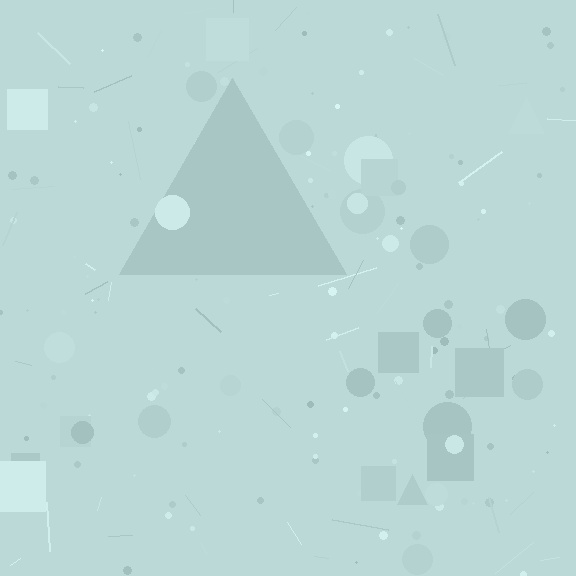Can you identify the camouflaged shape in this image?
The camouflaged shape is a triangle.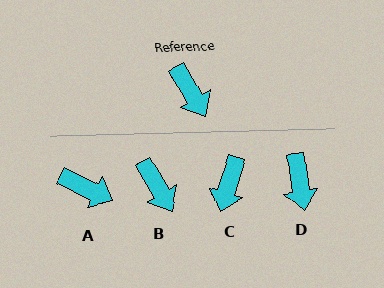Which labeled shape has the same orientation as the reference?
B.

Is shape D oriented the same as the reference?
No, it is off by about 22 degrees.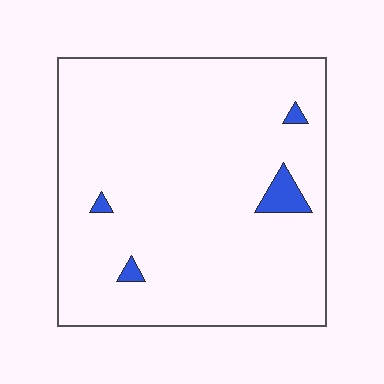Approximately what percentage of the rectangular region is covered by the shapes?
Approximately 5%.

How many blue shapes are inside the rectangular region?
4.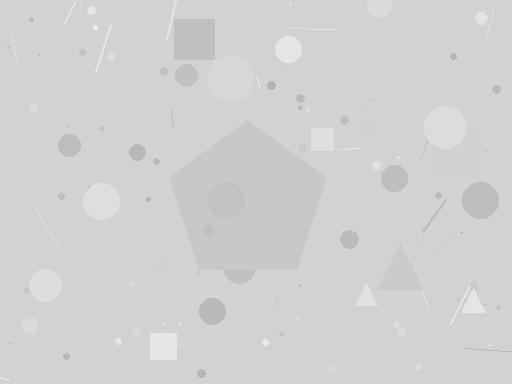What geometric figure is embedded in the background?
A pentagon is embedded in the background.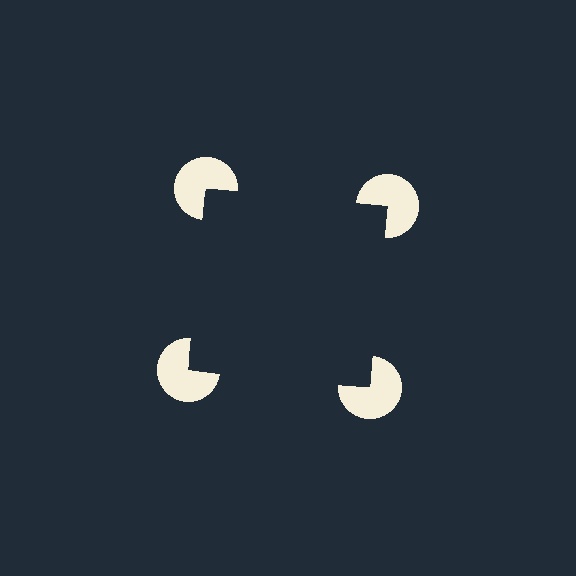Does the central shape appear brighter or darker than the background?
It typically appears slightly darker than the background, even though no actual brightness change is drawn.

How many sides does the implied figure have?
4 sides.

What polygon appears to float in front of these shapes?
An illusory square — its edges are inferred from the aligned wedge cuts in the pac-man discs, not physically drawn.